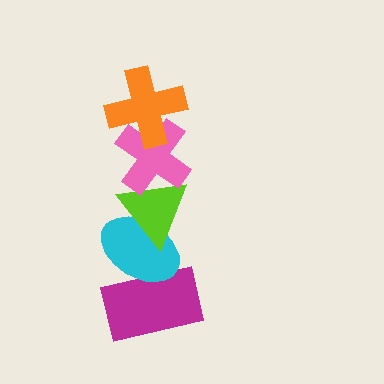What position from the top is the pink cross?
The pink cross is 2nd from the top.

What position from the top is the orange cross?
The orange cross is 1st from the top.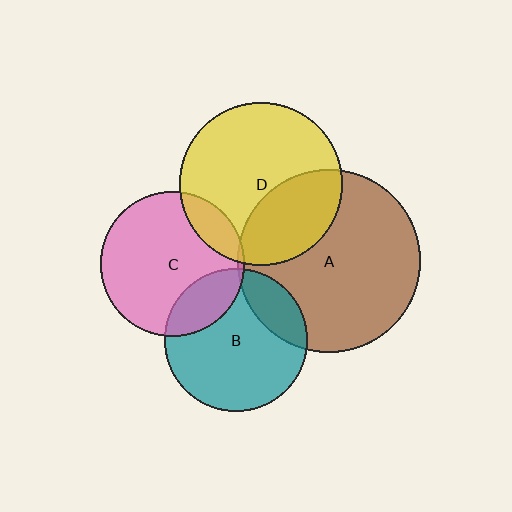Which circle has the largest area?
Circle A (brown).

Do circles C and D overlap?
Yes.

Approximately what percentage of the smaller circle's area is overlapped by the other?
Approximately 15%.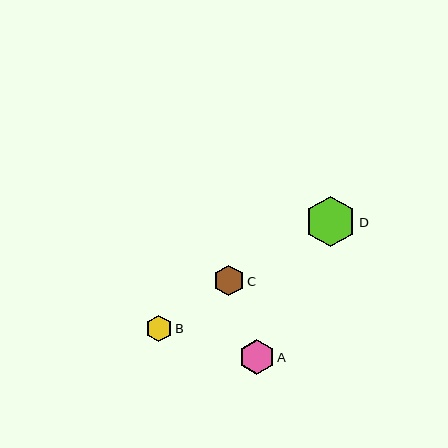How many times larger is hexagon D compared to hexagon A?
Hexagon D is approximately 1.4 times the size of hexagon A.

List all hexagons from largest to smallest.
From largest to smallest: D, A, C, B.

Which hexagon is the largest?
Hexagon D is the largest with a size of approximately 51 pixels.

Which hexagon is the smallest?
Hexagon B is the smallest with a size of approximately 26 pixels.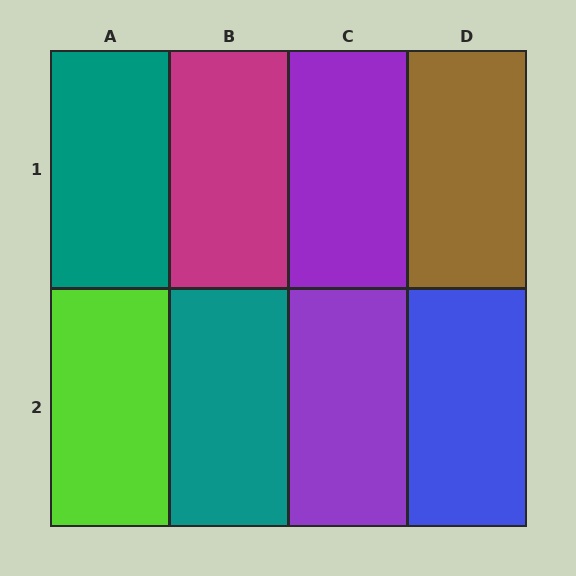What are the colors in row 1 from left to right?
Teal, magenta, purple, brown.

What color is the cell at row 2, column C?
Purple.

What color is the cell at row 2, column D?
Blue.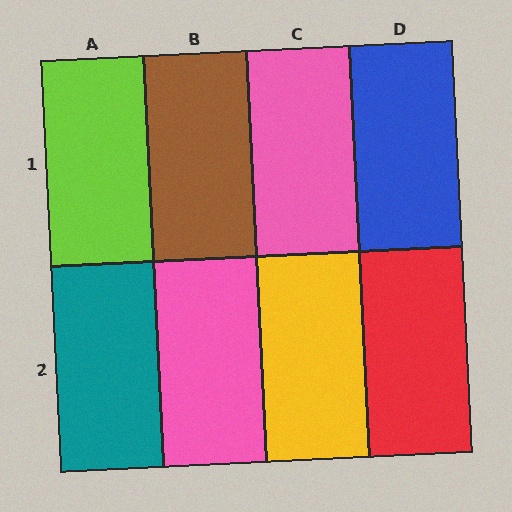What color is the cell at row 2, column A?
Teal.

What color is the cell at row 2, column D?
Red.